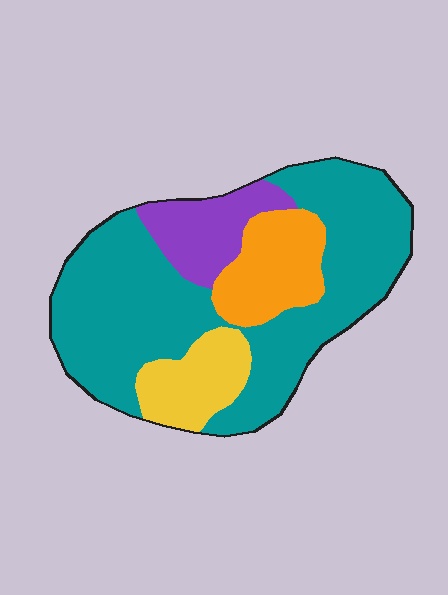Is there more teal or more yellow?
Teal.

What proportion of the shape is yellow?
Yellow covers 12% of the shape.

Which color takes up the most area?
Teal, at roughly 60%.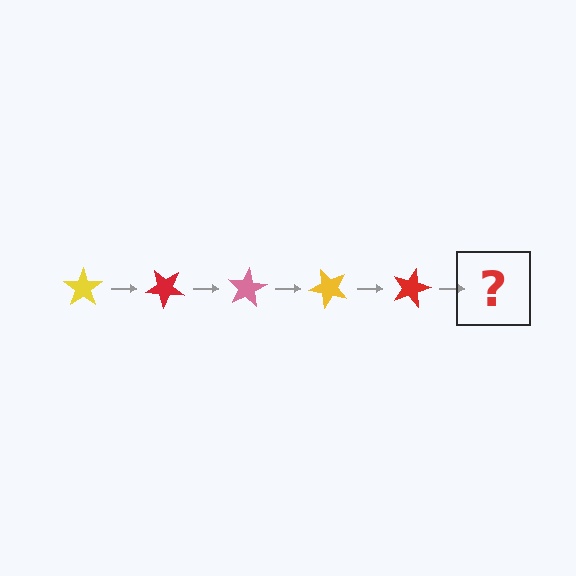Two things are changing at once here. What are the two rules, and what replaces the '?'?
The two rules are that it rotates 40 degrees each step and the color cycles through yellow, red, and pink. The '?' should be a pink star, rotated 200 degrees from the start.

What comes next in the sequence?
The next element should be a pink star, rotated 200 degrees from the start.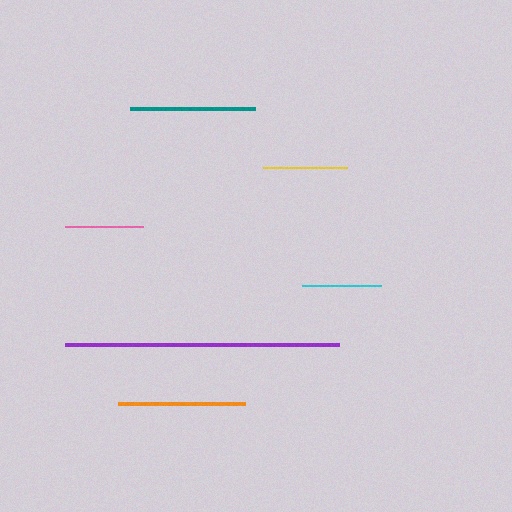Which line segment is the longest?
The purple line is the longest at approximately 274 pixels.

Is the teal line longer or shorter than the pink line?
The teal line is longer than the pink line.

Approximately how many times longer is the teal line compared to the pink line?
The teal line is approximately 1.6 times the length of the pink line.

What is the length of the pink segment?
The pink segment is approximately 79 pixels long.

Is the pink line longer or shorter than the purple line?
The purple line is longer than the pink line.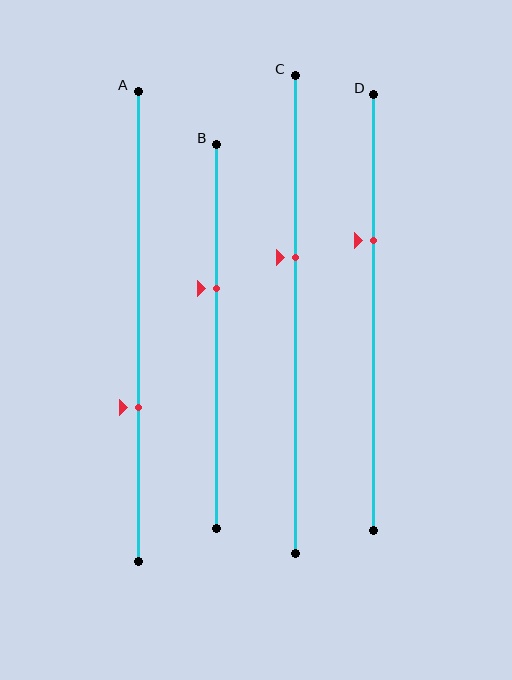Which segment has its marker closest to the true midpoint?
Segment C has its marker closest to the true midpoint.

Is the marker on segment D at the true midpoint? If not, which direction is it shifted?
No, the marker on segment D is shifted upward by about 17% of the segment length.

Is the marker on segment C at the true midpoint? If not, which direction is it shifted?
No, the marker on segment C is shifted upward by about 12% of the segment length.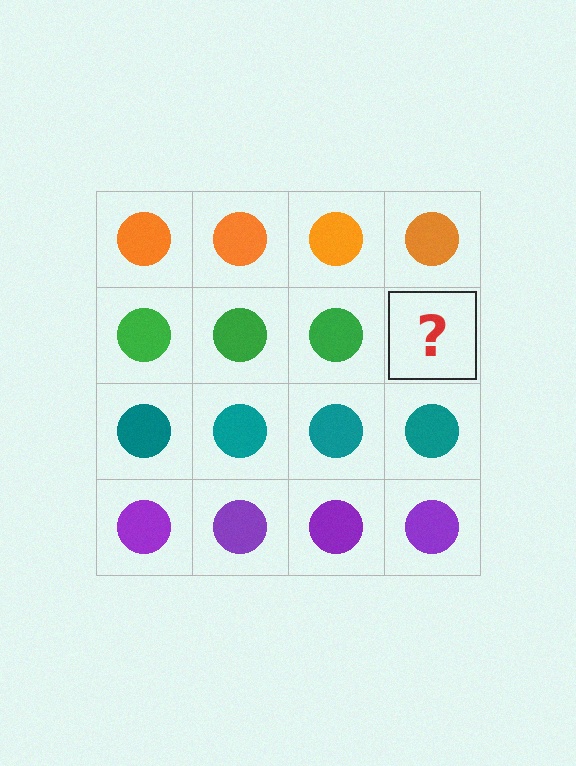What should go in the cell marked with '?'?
The missing cell should contain a green circle.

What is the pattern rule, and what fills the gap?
The rule is that each row has a consistent color. The gap should be filled with a green circle.